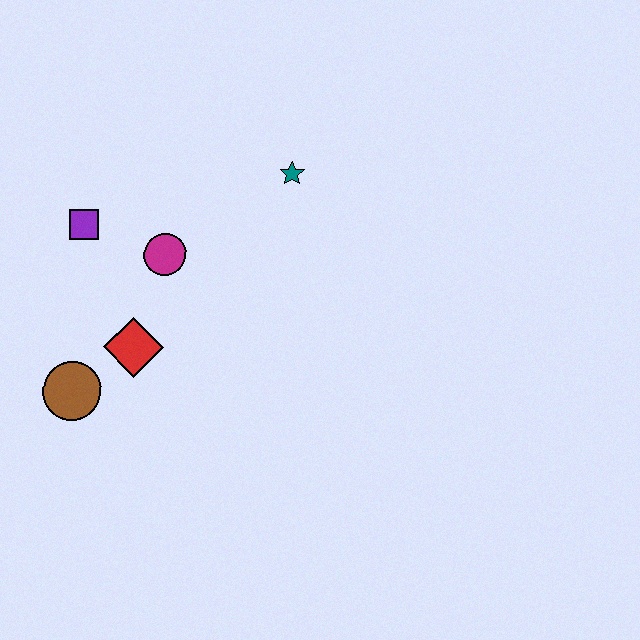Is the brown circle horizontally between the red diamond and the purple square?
No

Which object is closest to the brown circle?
The red diamond is closest to the brown circle.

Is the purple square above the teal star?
No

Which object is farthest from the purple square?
The teal star is farthest from the purple square.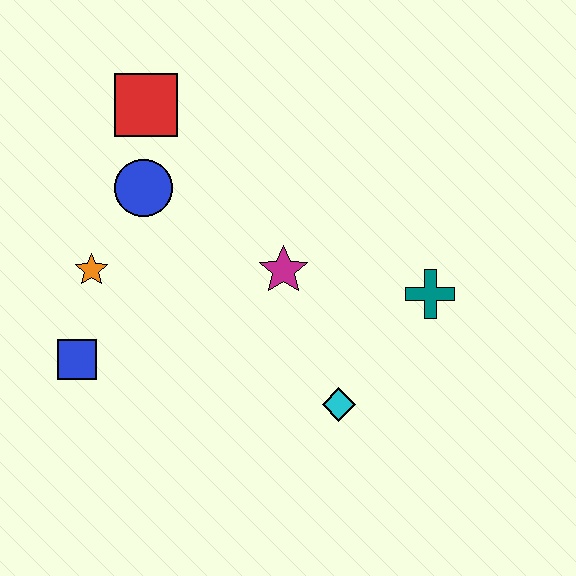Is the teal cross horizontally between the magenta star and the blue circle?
No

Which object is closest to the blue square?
The orange star is closest to the blue square.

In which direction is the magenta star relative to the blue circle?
The magenta star is to the right of the blue circle.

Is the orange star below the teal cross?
No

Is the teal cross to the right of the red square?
Yes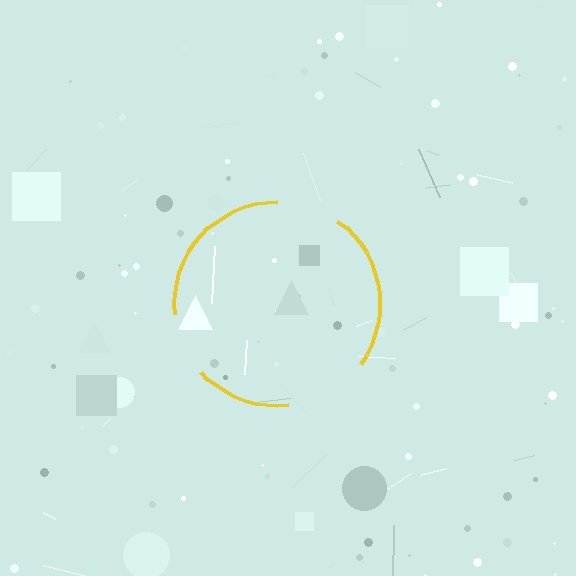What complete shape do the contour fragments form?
The contour fragments form a circle.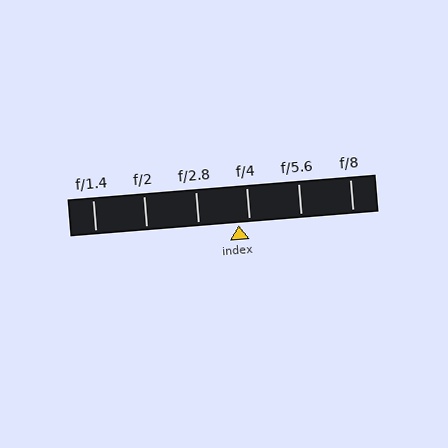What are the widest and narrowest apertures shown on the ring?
The widest aperture shown is f/1.4 and the narrowest is f/8.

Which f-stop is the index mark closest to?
The index mark is closest to f/4.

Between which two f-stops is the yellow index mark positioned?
The index mark is between f/2.8 and f/4.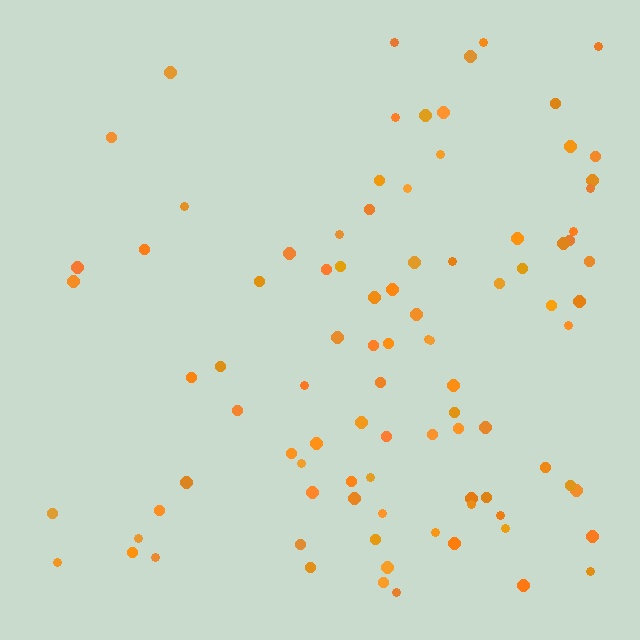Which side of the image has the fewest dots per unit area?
The left.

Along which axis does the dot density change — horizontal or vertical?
Horizontal.